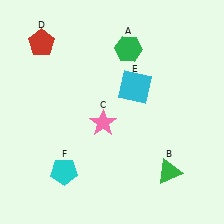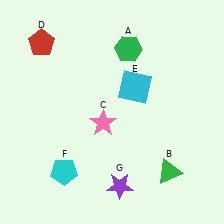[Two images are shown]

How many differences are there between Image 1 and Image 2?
There is 1 difference between the two images.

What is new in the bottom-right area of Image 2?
A purple star (G) was added in the bottom-right area of Image 2.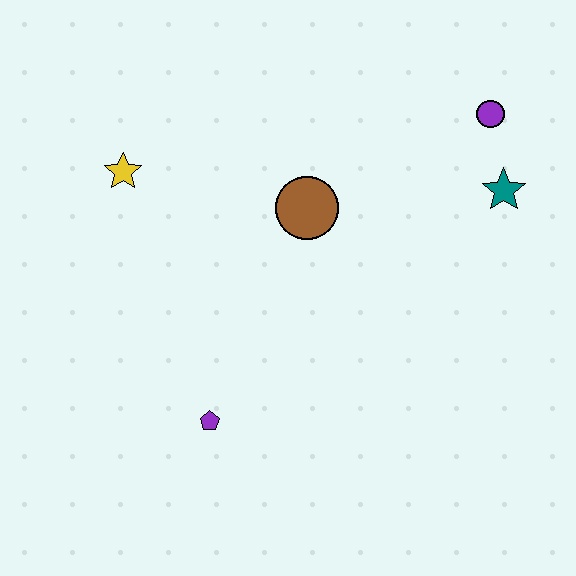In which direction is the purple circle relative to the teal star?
The purple circle is above the teal star.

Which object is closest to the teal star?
The purple circle is closest to the teal star.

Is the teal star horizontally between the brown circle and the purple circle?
No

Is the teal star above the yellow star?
No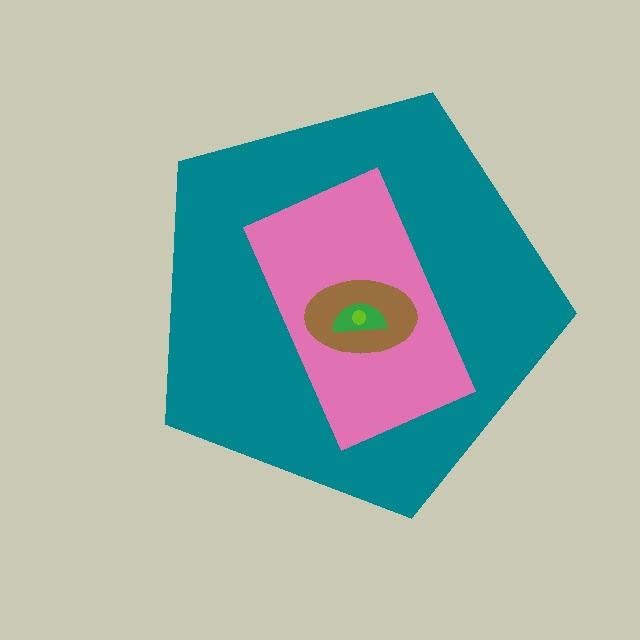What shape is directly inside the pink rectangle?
The brown ellipse.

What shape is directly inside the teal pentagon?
The pink rectangle.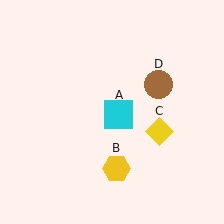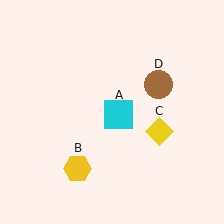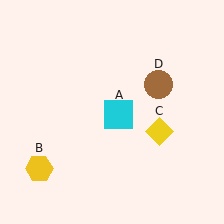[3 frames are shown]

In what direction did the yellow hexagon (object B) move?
The yellow hexagon (object B) moved left.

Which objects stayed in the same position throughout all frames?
Cyan square (object A) and yellow diamond (object C) and brown circle (object D) remained stationary.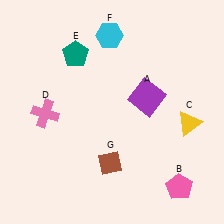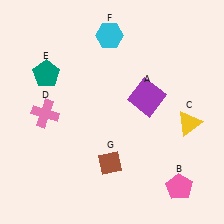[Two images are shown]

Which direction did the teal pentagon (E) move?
The teal pentagon (E) moved left.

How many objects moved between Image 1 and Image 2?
1 object moved between the two images.